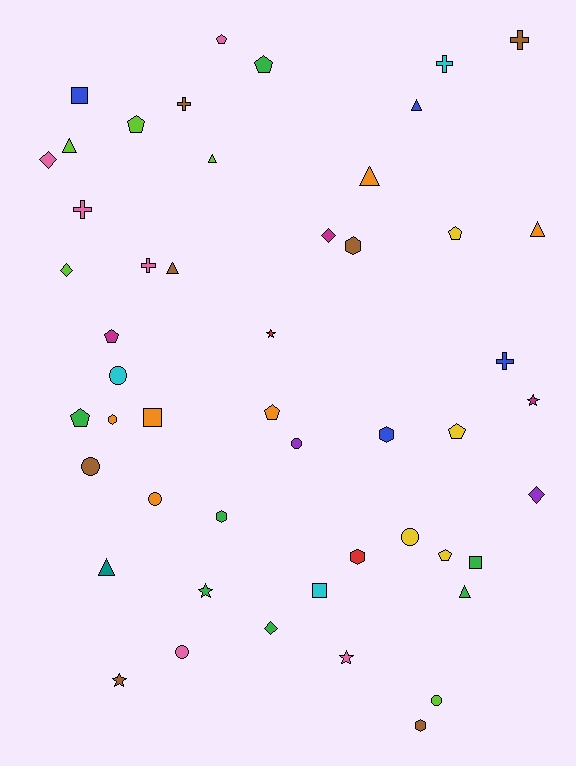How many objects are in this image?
There are 50 objects.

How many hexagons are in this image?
There are 6 hexagons.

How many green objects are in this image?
There are 7 green objects.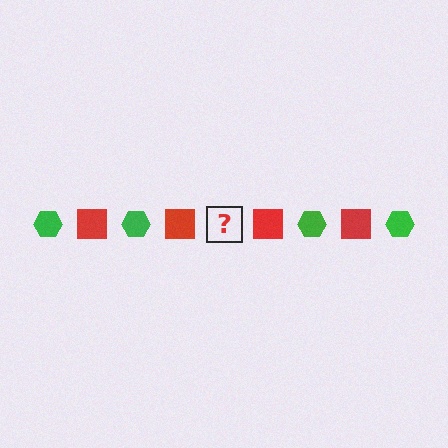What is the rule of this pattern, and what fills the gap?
The rule is that the pattern alternates between green hexagon and red square. The gap should be filled with a green hexagon.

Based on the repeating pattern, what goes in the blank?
The blank should be a green hexagon.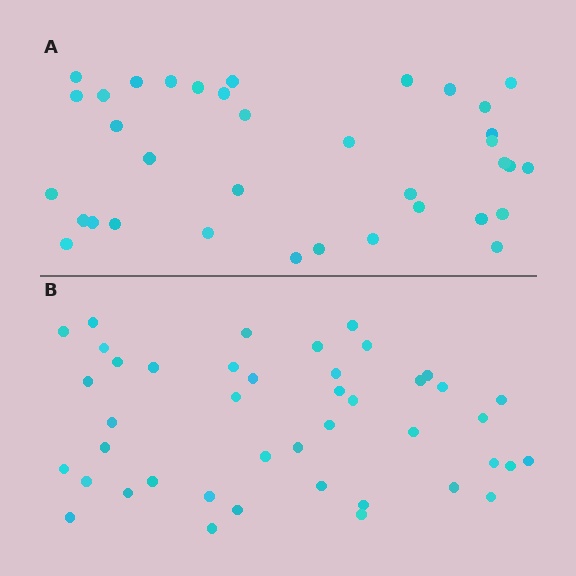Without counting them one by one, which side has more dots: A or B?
Region B (the bottom region) has more dots.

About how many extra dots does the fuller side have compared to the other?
Region B has roughly 8 or so more dots than region A.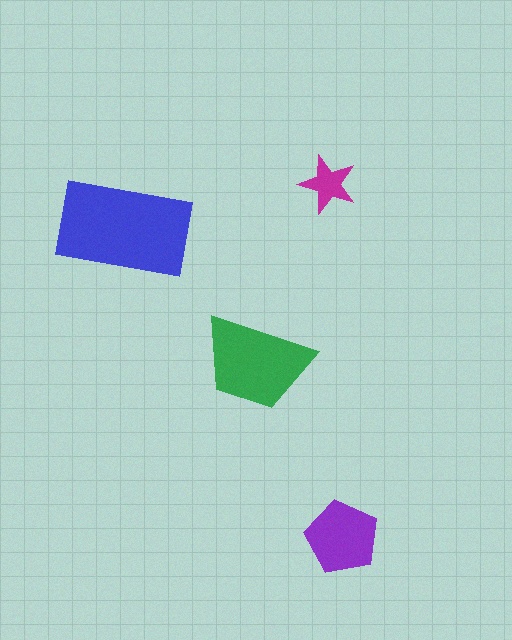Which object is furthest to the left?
The blue rectangle is leftmost.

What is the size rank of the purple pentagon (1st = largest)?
3rd.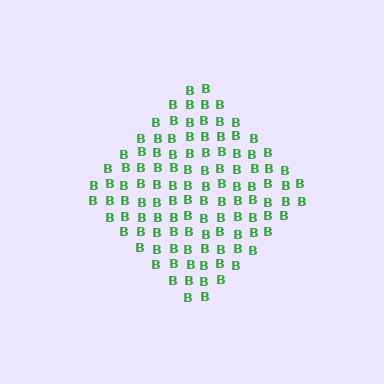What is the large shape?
The large shape is a diamond.